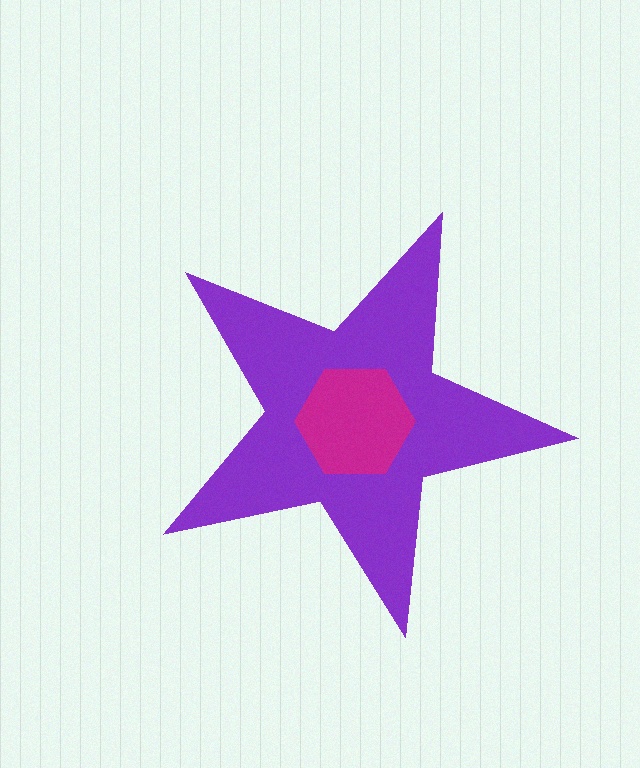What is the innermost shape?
The magenta hexagon.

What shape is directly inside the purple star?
The magenta hexagon.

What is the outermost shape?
The purple star.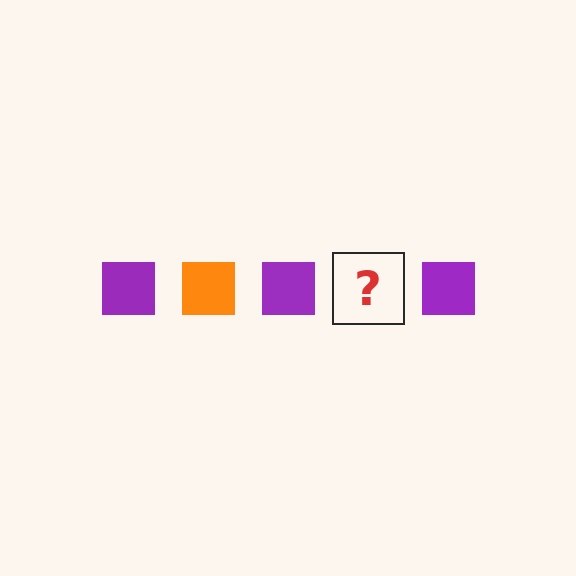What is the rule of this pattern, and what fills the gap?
The rule is that the pattern cycles through purple, orange squares. The gap should be filled with an orange square.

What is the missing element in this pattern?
The missing element is an orange square.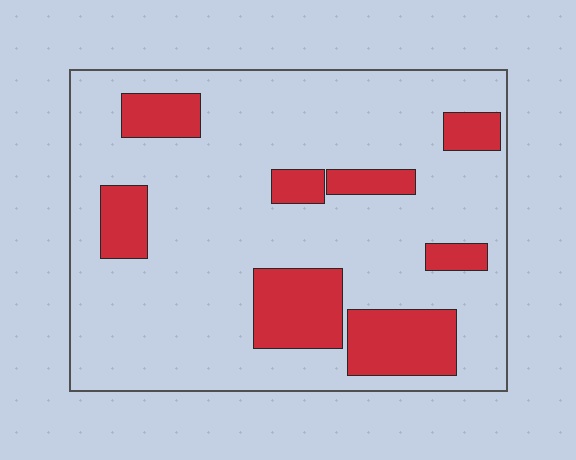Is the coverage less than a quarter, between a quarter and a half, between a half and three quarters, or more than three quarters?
Less than a quarter.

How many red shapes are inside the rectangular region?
8.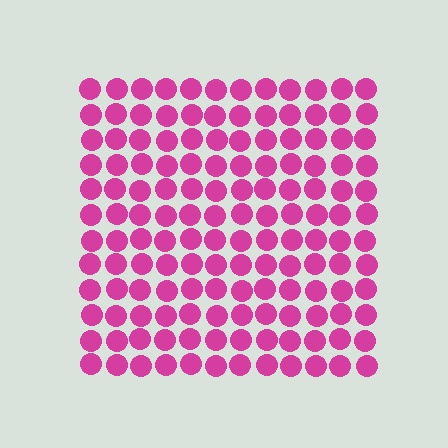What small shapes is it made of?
It is made of small circles.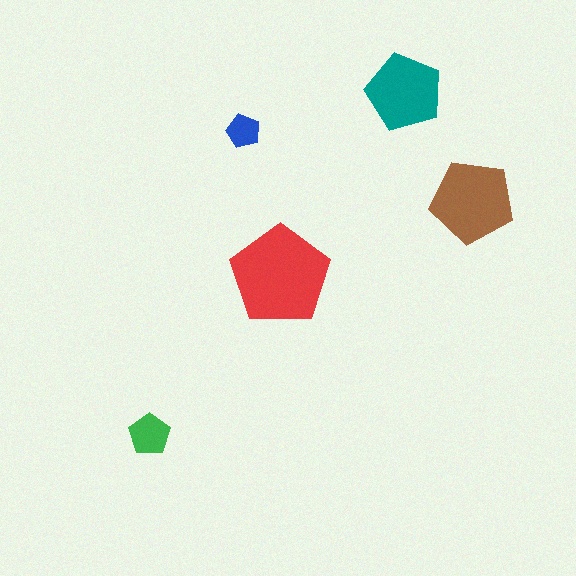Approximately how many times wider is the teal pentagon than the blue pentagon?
About 2.5 times wider.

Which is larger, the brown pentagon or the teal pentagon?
The brown one.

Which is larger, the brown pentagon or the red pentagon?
The red one.